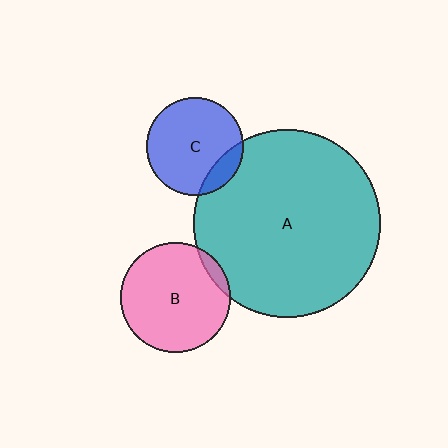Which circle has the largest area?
Circle A (teal).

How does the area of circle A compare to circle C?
Approximately 3.7 times.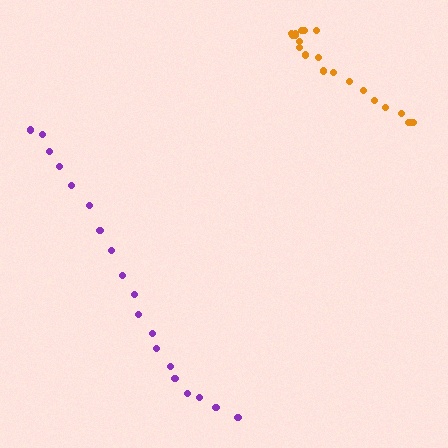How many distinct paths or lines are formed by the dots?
There are 2 distinct paths.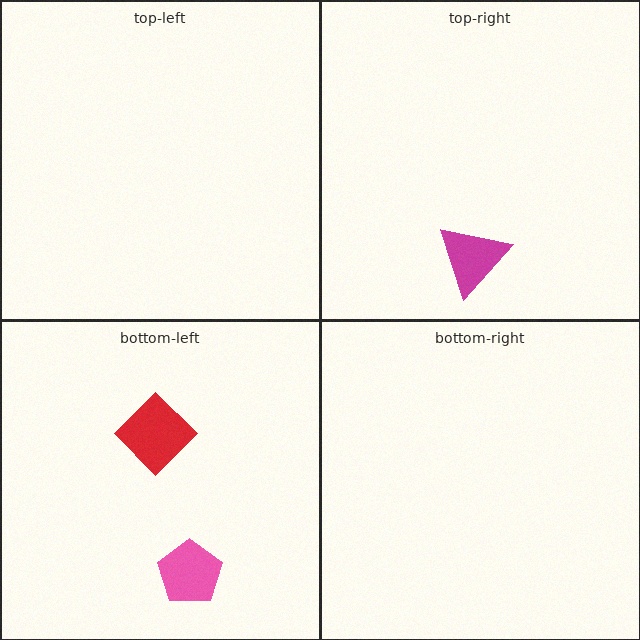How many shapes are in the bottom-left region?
2.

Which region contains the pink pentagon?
The bottom-left region.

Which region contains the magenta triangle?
The top-right region.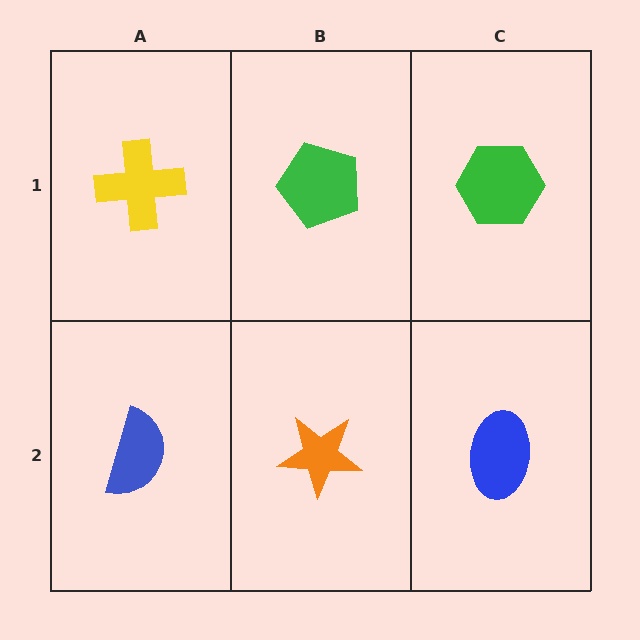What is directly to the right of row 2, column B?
A blue ellipse.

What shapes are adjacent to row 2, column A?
A yellow cross (row 1, column A), an orange star (row 2, column B).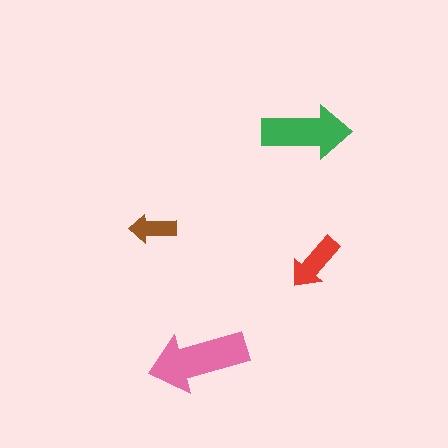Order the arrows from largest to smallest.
the pink one, the green one, the red one, the brown one.